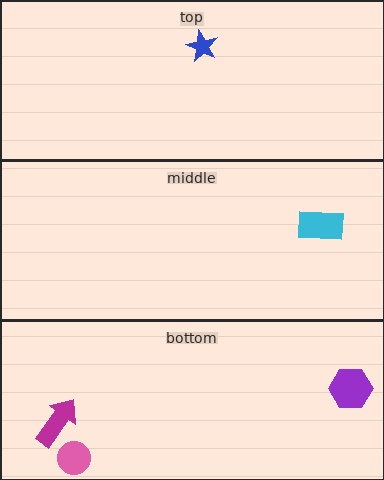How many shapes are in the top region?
1.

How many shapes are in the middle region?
1.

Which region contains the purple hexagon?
The bottom region.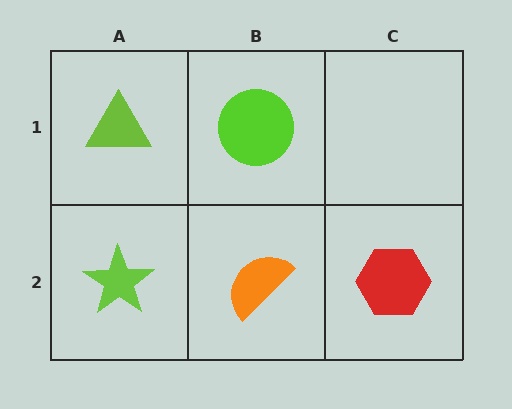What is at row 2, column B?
An orange semicircle.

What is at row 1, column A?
A lime triangle.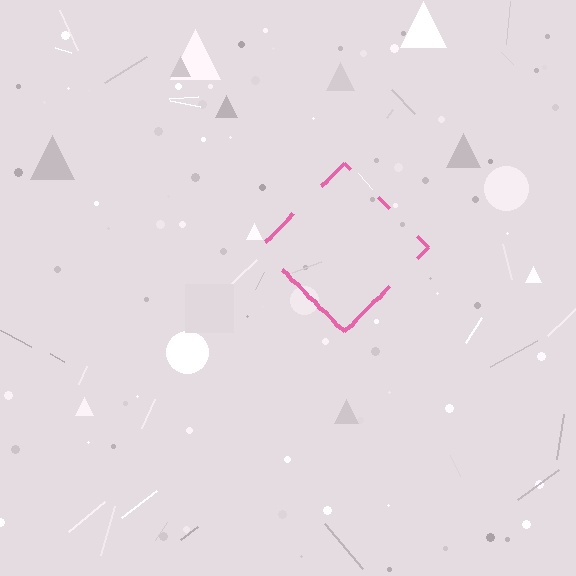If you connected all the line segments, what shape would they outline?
They would outline a diamond.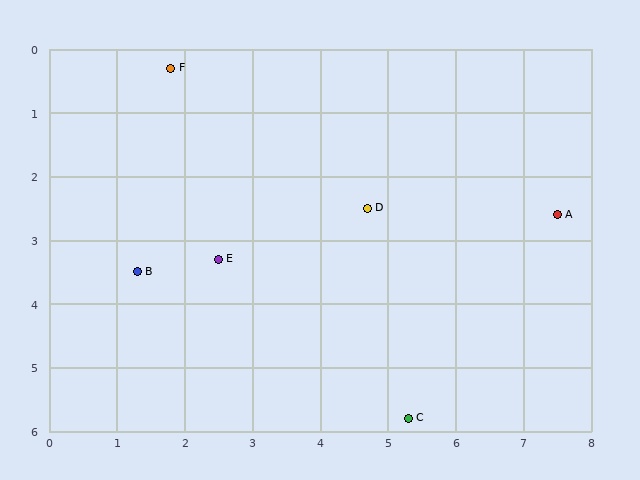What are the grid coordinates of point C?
Point C is at approximately (5.3, 5.8).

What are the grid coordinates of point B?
Point B is at approximately (1.3, 3.5).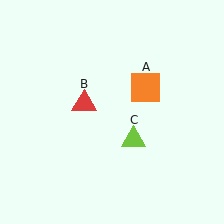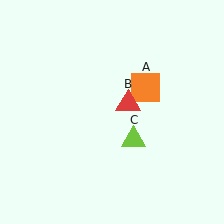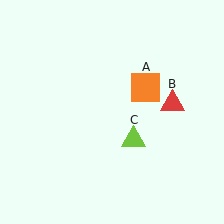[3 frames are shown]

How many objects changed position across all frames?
1 object changed position: red triangle (object B).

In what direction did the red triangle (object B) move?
The red triangle (object B) moved right.